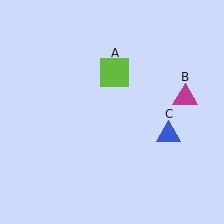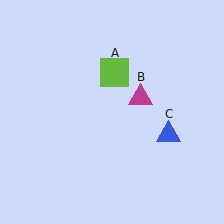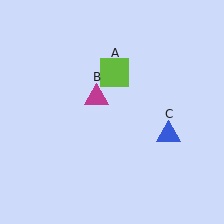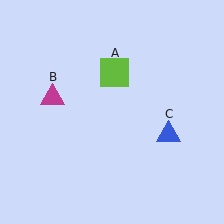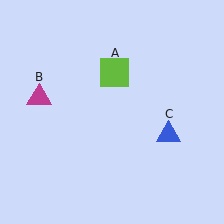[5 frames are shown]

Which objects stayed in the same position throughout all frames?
Lime square (object A) and blue triangle (object C) remained stationary.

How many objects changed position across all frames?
1 object changed position: magenta triangle (object B).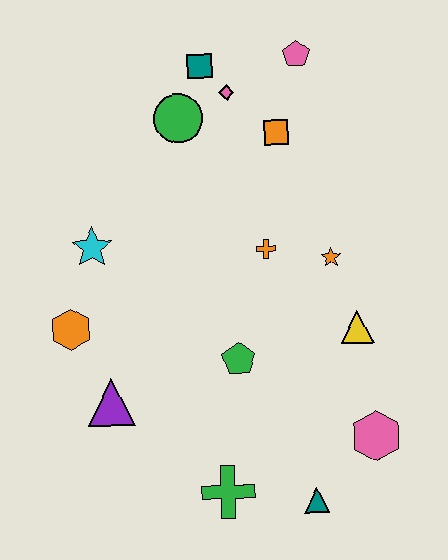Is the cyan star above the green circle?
No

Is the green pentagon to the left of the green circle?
No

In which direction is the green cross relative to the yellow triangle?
The green cross is below the yellow triangle.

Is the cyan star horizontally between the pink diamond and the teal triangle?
No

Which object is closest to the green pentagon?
The orange cross is closest to the green pentagon.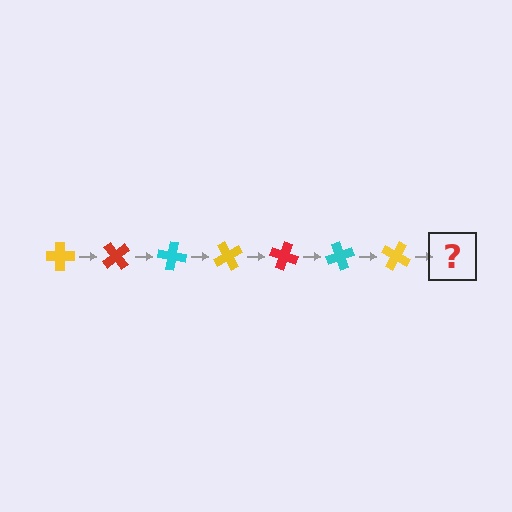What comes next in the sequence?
The next element should be a red cross, rotated 350 degrees from the start.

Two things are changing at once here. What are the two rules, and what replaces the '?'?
The two rules are that it rotates 50 degrees each step and the color cycles through yellow, red, and cyan. The '?' should be a red cross, rotated 350 degrees from the start.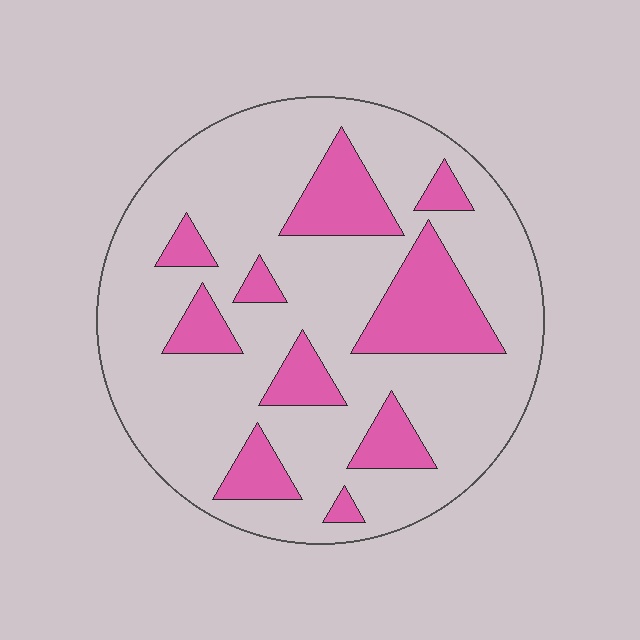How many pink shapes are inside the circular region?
10.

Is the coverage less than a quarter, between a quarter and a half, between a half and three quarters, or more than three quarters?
Less than a quarter.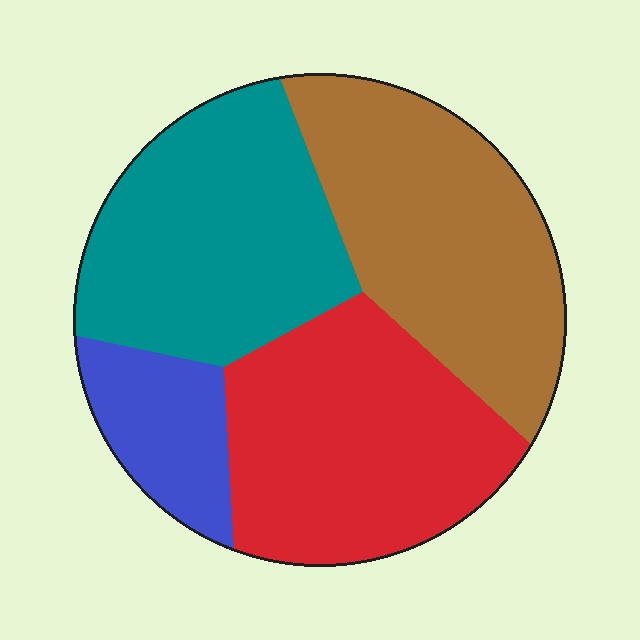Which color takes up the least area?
Blue, at roughly 10%.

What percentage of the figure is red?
Red covers around 30% of the figure.